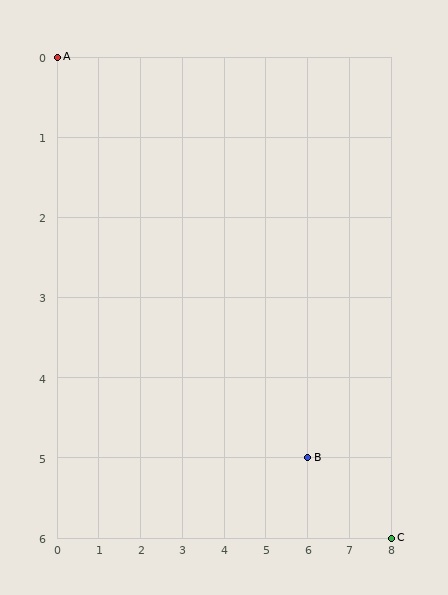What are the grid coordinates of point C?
Point C is at grid coordinates (8, 6).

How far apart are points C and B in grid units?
Points C and B are 2 columns and 1 row apart (about 2.2 grid units diagonally).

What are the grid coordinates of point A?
Point A is at grid coordinates (0, 0).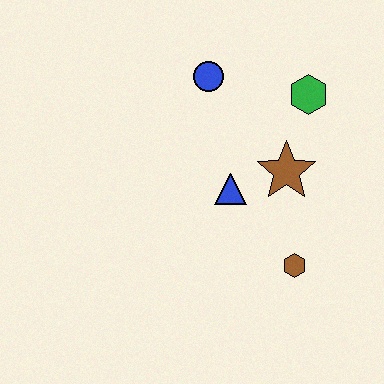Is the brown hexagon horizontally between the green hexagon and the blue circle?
Yes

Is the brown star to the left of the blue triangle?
No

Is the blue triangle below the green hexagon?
Yes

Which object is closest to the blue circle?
The green hexagon is closest to the blue circle.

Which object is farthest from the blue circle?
The brown hexagon is farthest from the blue circle.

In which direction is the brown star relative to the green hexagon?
The brown star is below the green hexagon.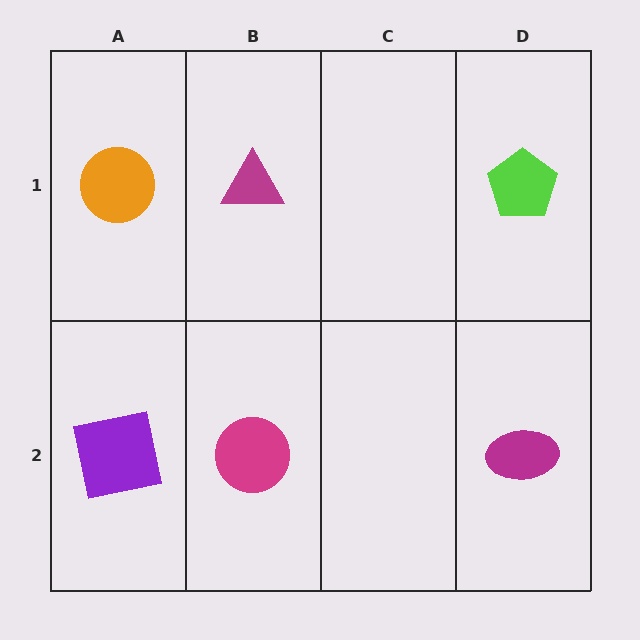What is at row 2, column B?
A magenta circle.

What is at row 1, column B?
A magenta triangle.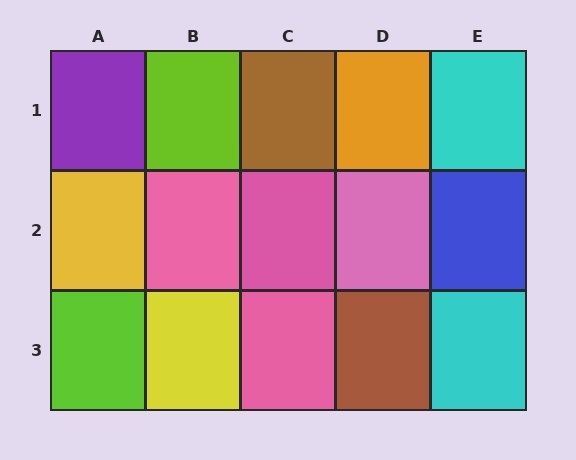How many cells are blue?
1 cell is blue.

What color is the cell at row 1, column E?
Cyan.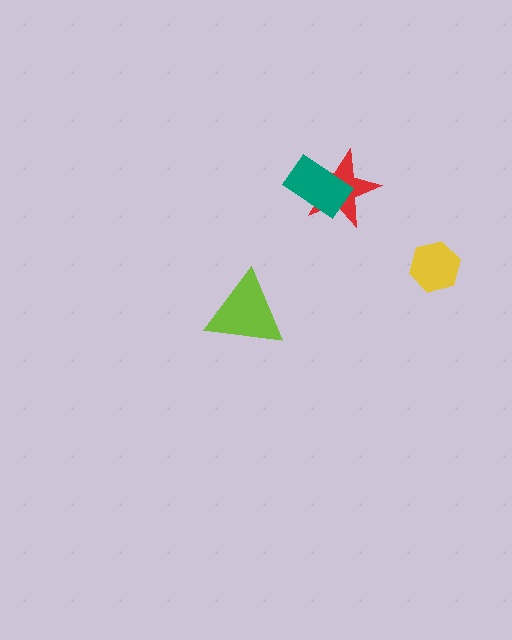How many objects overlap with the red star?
1 object overlaps with the red star.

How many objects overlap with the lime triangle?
0 objects overlap with the lime triangle.